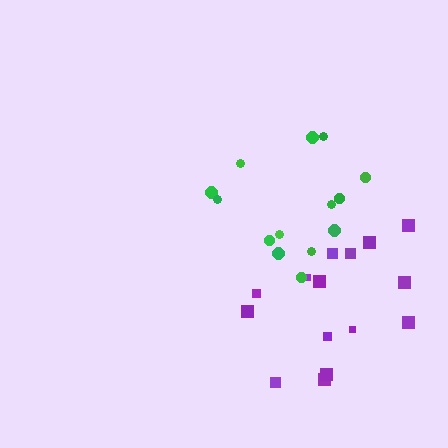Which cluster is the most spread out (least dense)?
Green.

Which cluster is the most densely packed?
Purple.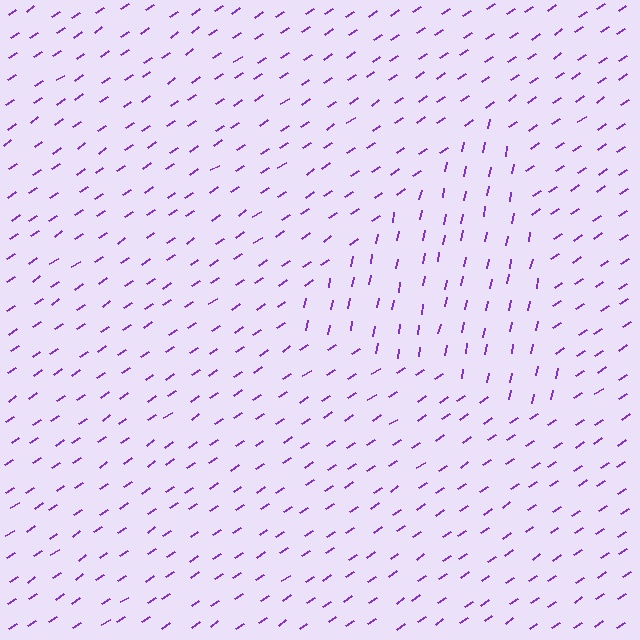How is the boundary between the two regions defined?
The boundary is defined purely by a change in line orientation (approximately 45 degrees difference). All lines are the same color and thickness.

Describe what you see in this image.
The image is filled with small purple line segments. A triangle region in the image has lines oriented differently from the surrounding lines, creating a visible texture boundary.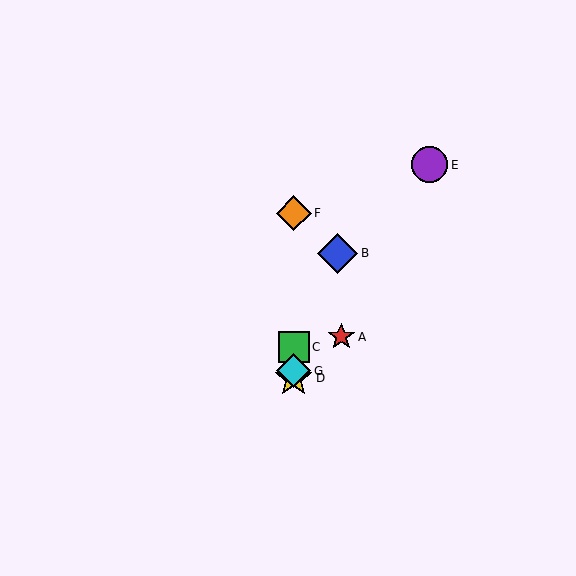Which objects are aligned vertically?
Objects C, D, F, G are aligned vertically.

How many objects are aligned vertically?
4 objects (C, D, F, G) are aligned vertically.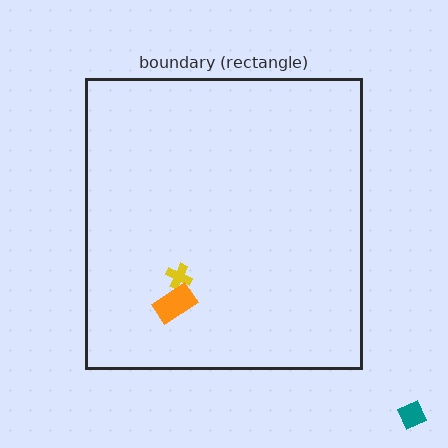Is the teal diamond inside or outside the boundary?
Outside.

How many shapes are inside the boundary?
2 inside, 1 outside.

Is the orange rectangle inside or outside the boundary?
Inside.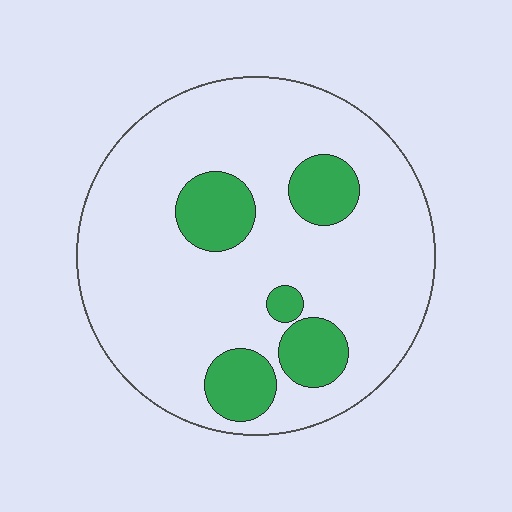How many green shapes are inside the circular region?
5.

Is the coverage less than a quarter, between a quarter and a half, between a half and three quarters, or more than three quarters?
Less than a quarter.